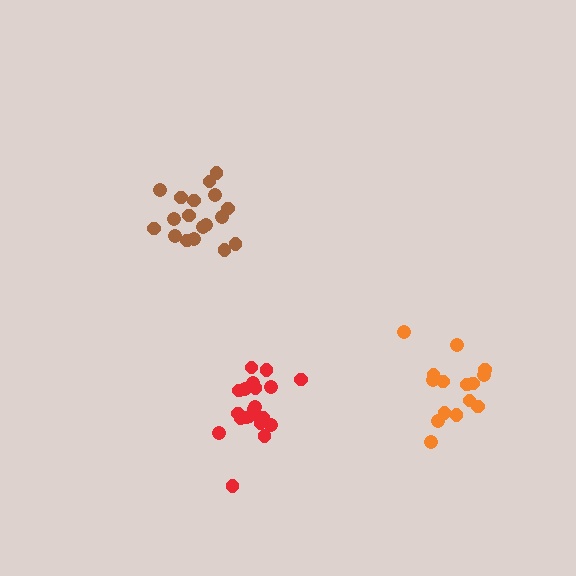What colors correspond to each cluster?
The clusters are colored: red, brown, orange.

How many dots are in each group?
Group 1: 20 dots, Group 2: 18 dots, Group 3: 15 dots (53 total).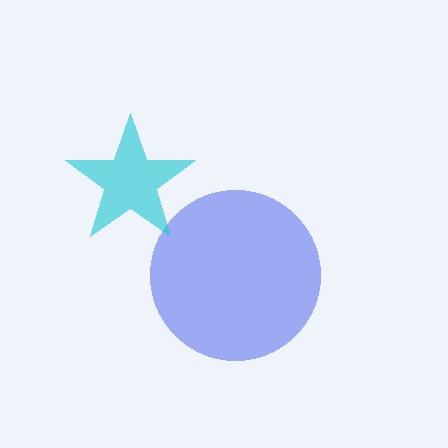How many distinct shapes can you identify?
There are 2 distinct shapes: a blue circle, a cyan star.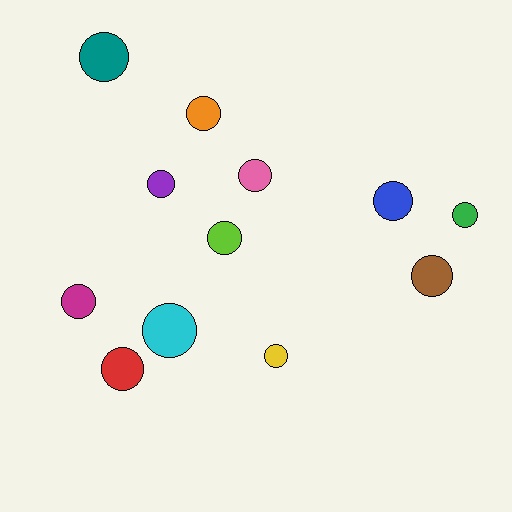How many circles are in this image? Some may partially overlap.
There are 12 circles.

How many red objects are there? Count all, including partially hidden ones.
There is 1 red object.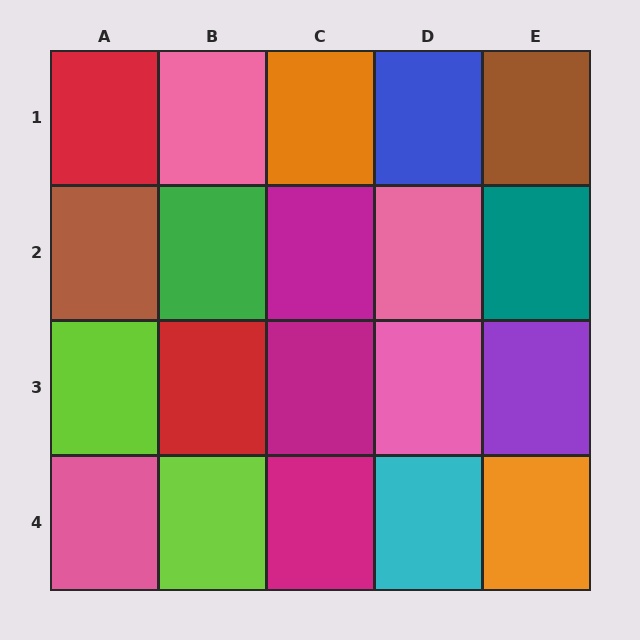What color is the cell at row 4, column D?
Cyan.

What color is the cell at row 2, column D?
Pink.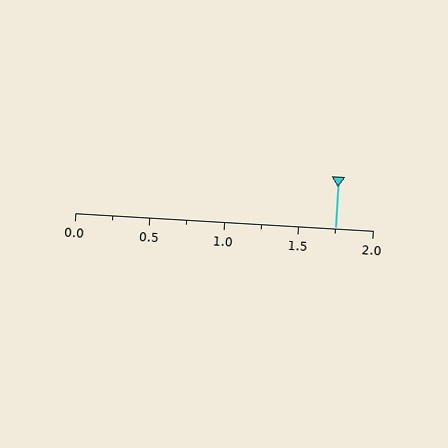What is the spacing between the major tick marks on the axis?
The major ticks are spaced 0.5 apart.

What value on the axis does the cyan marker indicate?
The marker indicates approximately 1.75.